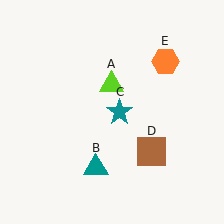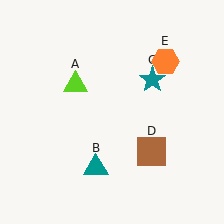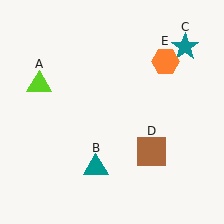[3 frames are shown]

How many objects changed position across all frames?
2 objects changed position: lime triangle (object A), teal star (object C).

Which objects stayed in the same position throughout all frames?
Teal triangle (object B) and brown square (object D) and orange hexagon (object E) remained stationary.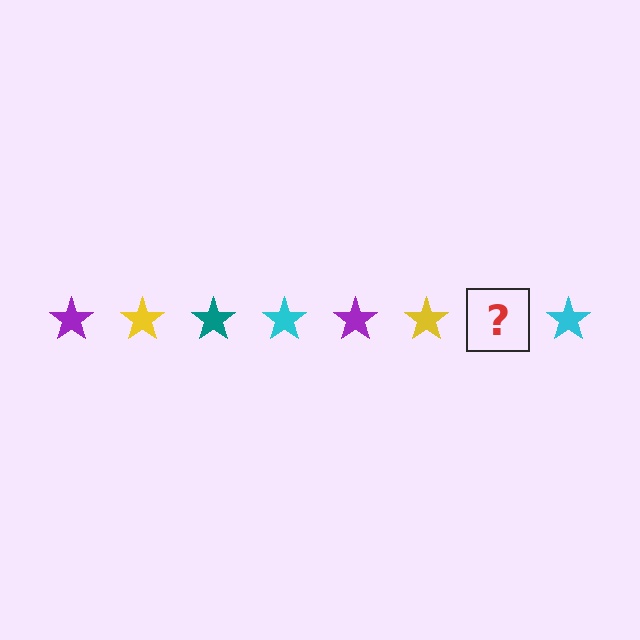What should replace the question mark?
The question mark should be replaced with a teal star.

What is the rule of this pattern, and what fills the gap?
The rule is that the pattern cycles through purple, yellow, teal, cyan stars. The gap should be filled with a teal star.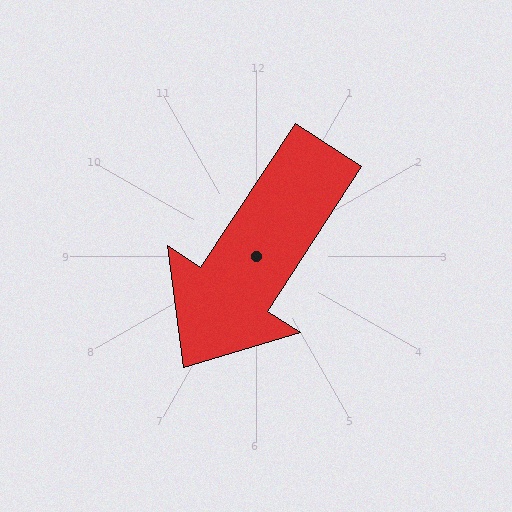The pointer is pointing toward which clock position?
Roughly 7 o'clock.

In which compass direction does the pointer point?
Southwest.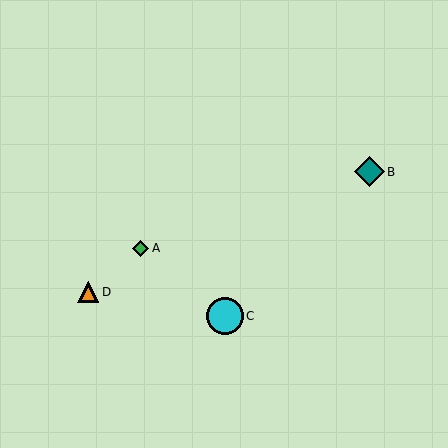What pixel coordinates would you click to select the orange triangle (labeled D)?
Click at (88, 292) to select the orange triangle D.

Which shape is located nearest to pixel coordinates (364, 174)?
The teal diamond (labeled B) at (369, 172) is nearest to that location.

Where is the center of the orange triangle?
The center of the orange triangle is at (88, 292).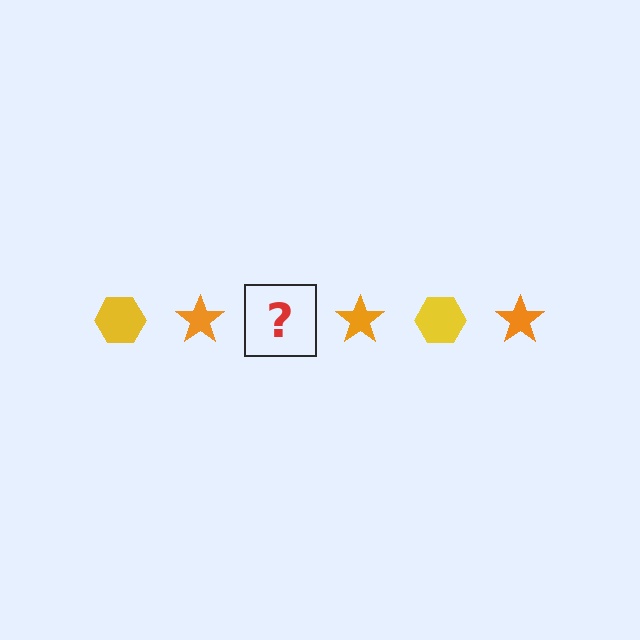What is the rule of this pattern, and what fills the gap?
The rule is that the pattern alternates between yellow hexagon and orange star. The gap should be filled with a yellow hexagon.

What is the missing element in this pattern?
The missing element is a yellow hexagon.